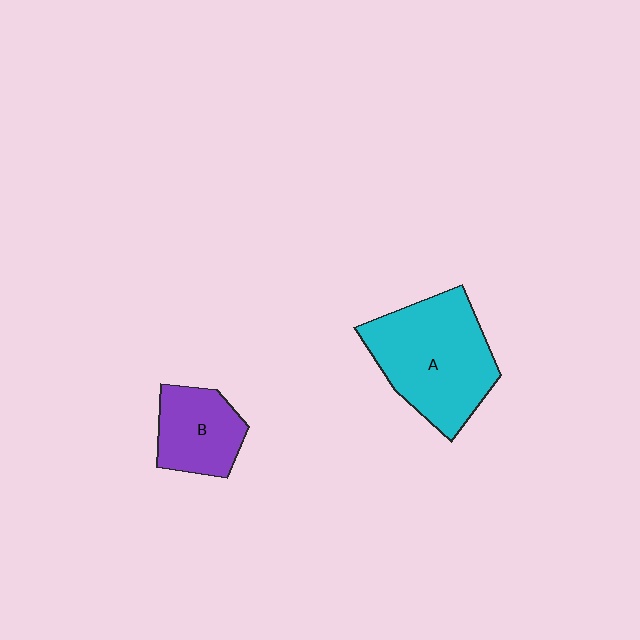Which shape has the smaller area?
Shape B (purple).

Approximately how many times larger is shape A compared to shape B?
Approximately 1.9 times.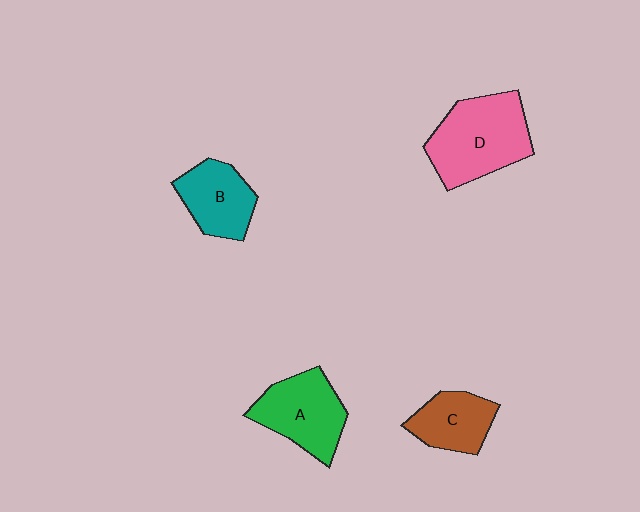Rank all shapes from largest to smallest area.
From largest to smallest: D (pink), A (green), B (teal), C (brown).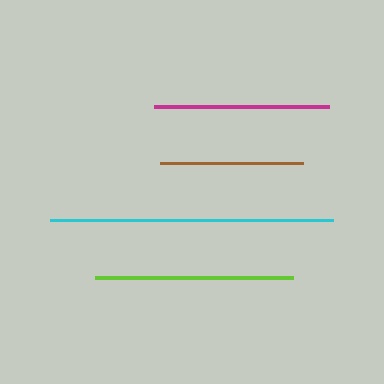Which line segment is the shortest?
The brown line is the shortest at approximately 143 pixels.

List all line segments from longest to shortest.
From longest to shortest: cyan, lime, magenta, brown.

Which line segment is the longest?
The cyan line is the longest at approximately 284 pixels.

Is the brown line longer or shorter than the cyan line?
The cyan line is longer than the brown line.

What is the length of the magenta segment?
The magenta segment is approximately 174 pixels long.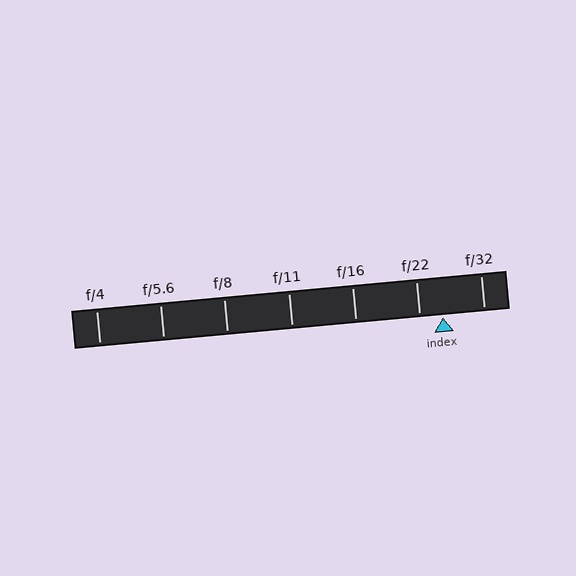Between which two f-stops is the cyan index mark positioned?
The index mark is between f/22 and f/32.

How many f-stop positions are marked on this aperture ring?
There are 7 f-stop positions marked.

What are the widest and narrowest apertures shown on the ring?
The widest aperture shown is f/4 and the narrowest is f/32.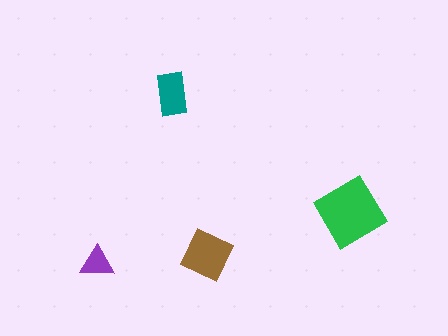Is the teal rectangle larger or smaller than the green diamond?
Smaller.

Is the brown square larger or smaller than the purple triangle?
Larger.